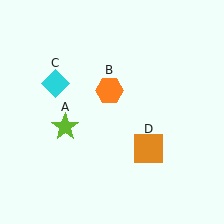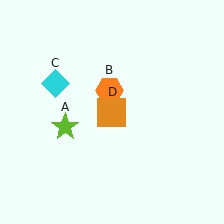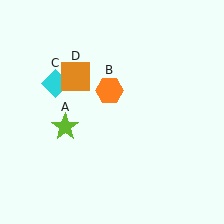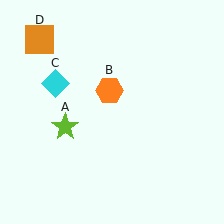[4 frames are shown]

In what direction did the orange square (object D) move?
The orange square (object D) moved up and to the left.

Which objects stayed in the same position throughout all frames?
Lime star (object A) and orange hexagon (object B) and cyan diamond (object C) remained stationary.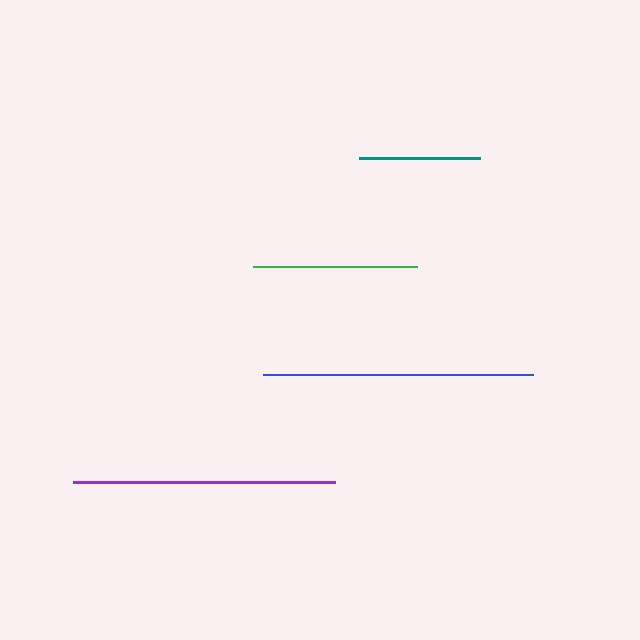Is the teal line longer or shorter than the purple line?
The purple line is longer than the teal line.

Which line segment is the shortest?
The teal line is the shortest at approximately 121 pixels.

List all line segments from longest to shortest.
From longest to shortest: blue, purple, green, teal.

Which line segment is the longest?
The blue line is the longest at approximately 269 pixels.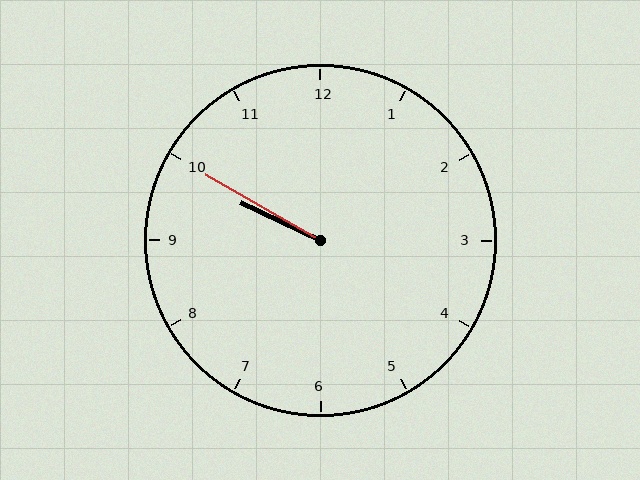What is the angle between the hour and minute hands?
Approximately 5 degrees.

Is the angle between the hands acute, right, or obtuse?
It is acute.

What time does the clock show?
9:50.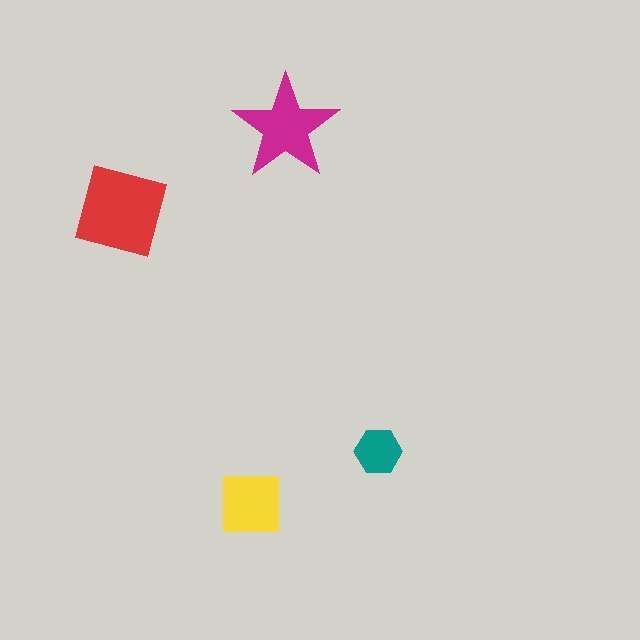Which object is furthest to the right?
The teal hexagon is rightmost.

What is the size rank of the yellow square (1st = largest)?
3rd.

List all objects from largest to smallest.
The red square, the magenta star, the yellow square, the teal hexagon.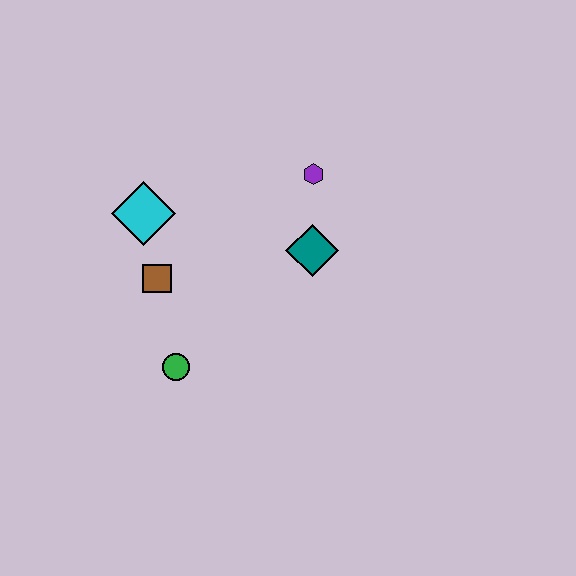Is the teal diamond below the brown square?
No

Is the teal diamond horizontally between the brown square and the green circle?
No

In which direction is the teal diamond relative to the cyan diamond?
The teal diamond is to the right of the cyan diamond.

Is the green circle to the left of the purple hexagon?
Yes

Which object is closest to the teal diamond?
The purple hexagon is closest to the teal diamond.